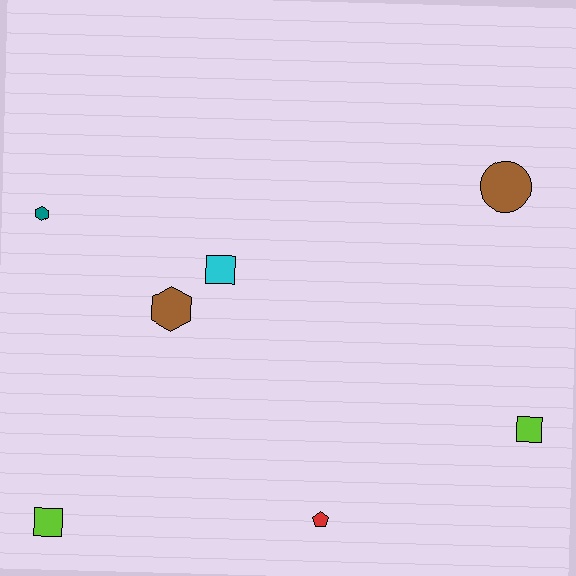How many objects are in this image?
There are 7 objects.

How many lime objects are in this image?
There are 2 lime objects.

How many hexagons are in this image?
There are 2 hexagons.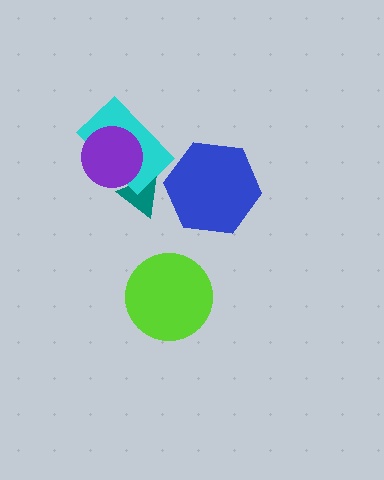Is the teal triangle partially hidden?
Yes, it is partially covered by another shape.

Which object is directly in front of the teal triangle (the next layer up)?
The cyan rectangle is directly in front of the teal triangle.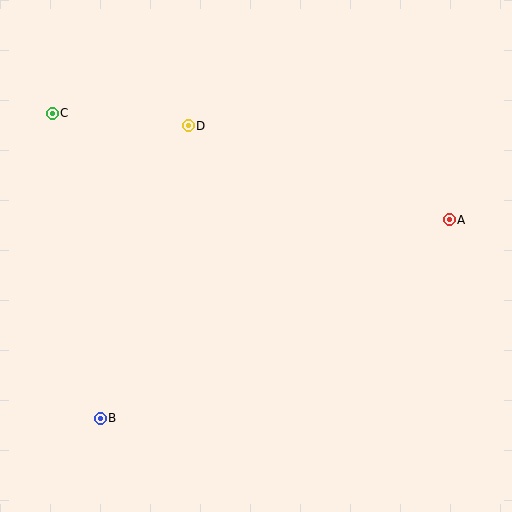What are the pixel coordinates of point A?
Point A is at (449, 220).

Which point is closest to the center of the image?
Point D at (188, 126) is closest to the center.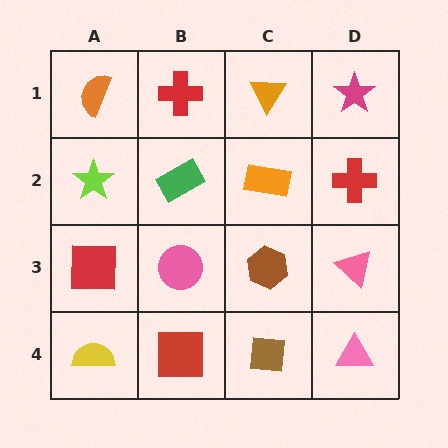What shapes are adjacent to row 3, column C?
An orange rectangle (row 2, column C), a brown square (row 4, column C), a pink circle (row 3, column B), a pink triangle (row 3, column D).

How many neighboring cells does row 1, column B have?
3.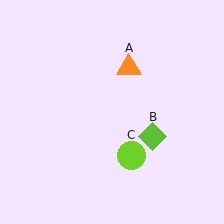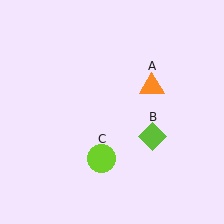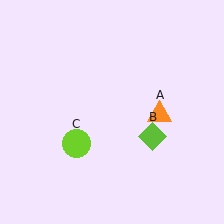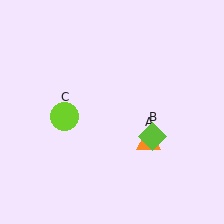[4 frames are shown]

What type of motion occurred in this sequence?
The orange triangle (object A), lime circle (object C) rotated clockwise around the center of the scene.